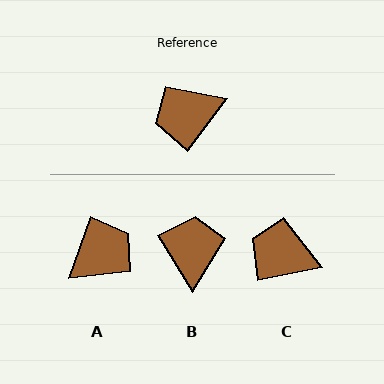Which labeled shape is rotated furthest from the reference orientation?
A, about 162 degrees away.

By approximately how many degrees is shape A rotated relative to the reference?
Approximately 162 degrees clockwise.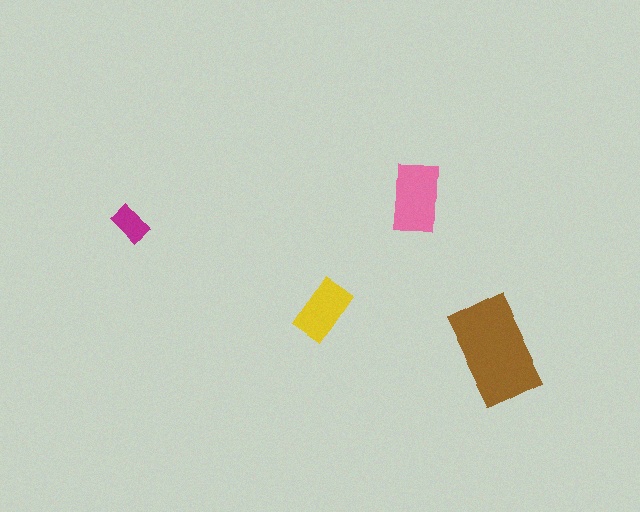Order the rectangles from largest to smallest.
the brown one, the pink one, the yellow one, the magenta one.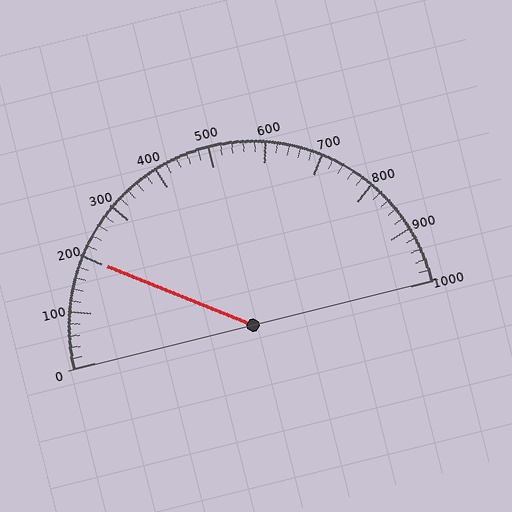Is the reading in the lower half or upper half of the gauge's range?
The reading is in the lower half of the range (0 to 1000).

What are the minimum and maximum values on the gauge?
The gauge ranges from 0 to 1000.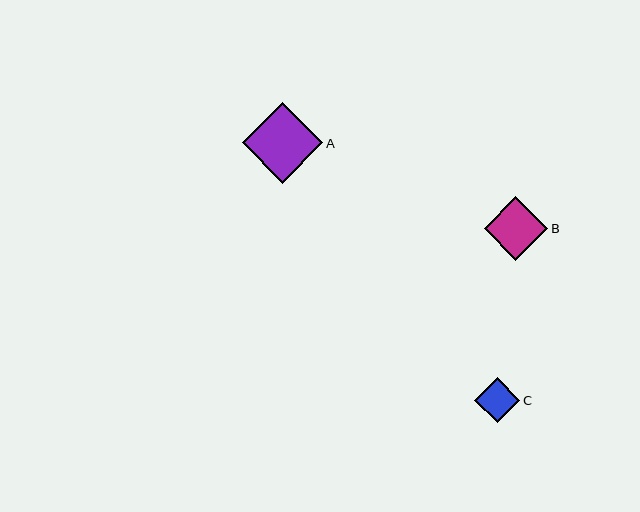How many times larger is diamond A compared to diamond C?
Diamond A is approximately 1.8 times the size of diamond C.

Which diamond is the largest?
Diamond A is the largest with a size of approximately 81 pixels.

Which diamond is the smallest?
Diamond C is the smallest with a size of approximately 45 pixels.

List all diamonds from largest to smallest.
From largest to smallest: A, B, C.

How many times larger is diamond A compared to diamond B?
Diamond A is approximately 1.3 times the size of diamond B.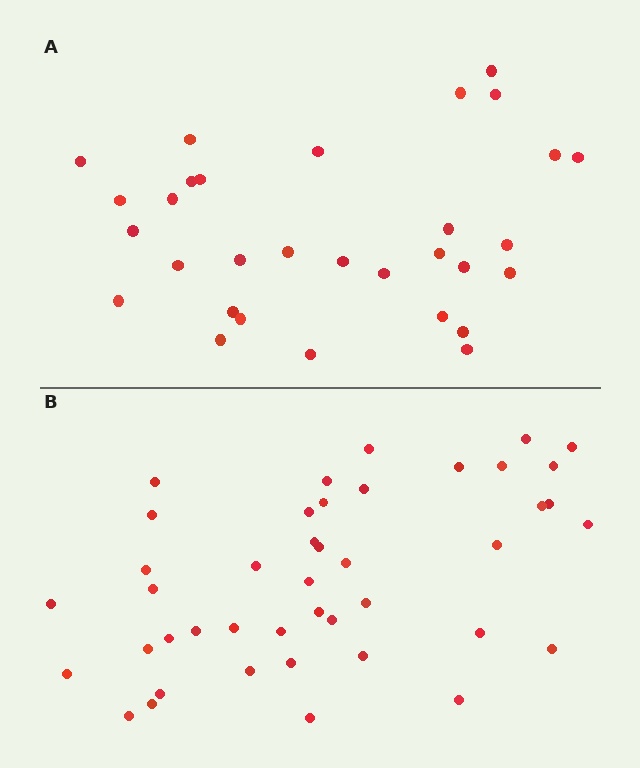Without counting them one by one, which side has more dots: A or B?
Region B (the bottom region) has more dots.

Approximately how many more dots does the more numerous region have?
Region B has roughly 12 or so more dots than region A.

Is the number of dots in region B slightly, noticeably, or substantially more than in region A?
Region B has noticeably more, but not dramatically so. The ratio is roughly 1.4 to 1.